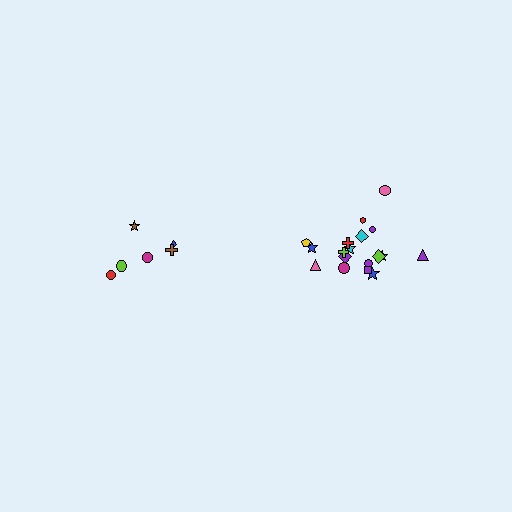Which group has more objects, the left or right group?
The right group.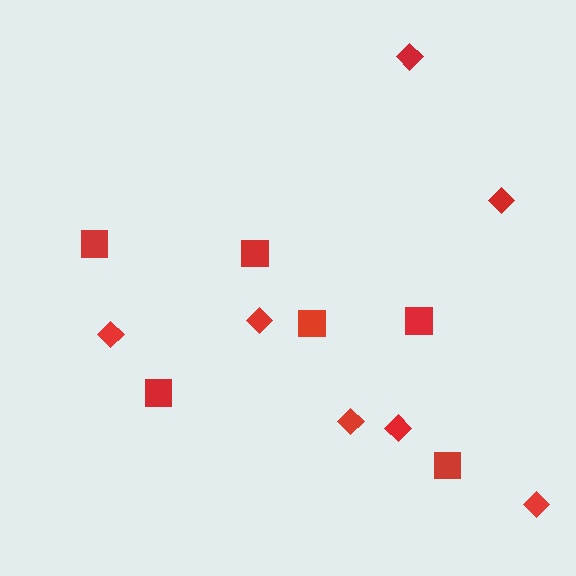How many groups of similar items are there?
There are 2 groups: one group of squares (6) and one group of diamonds (7).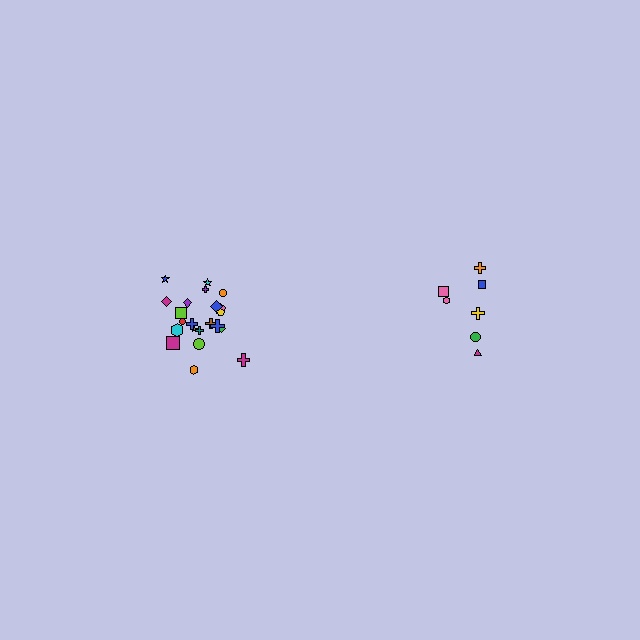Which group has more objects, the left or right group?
The left group.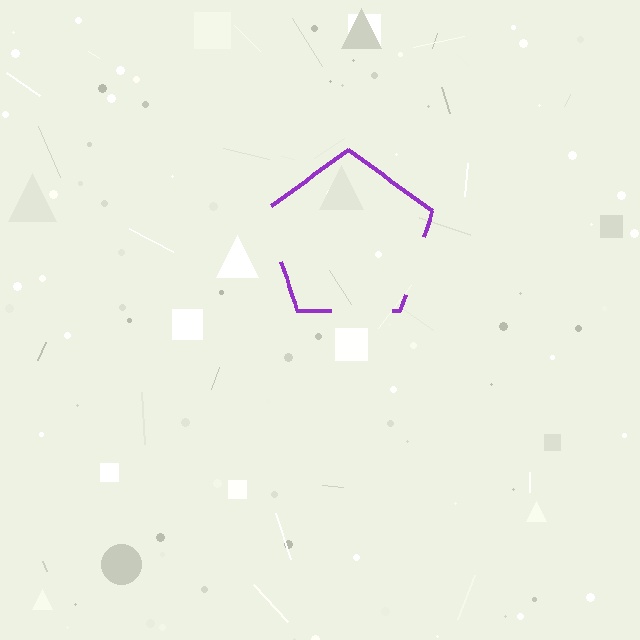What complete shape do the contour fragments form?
The contour fragments form a pentagon.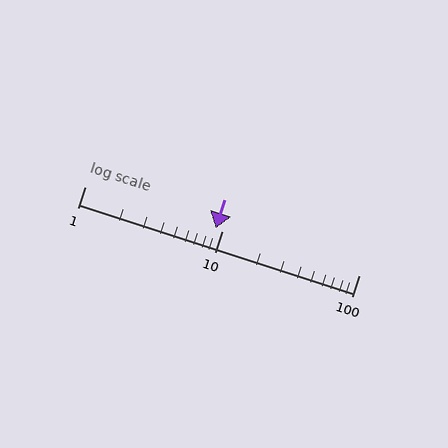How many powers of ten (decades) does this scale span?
The scale spans 2 decades, from 1 to 100.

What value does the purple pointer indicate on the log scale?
The pointer indicates approximately 9.